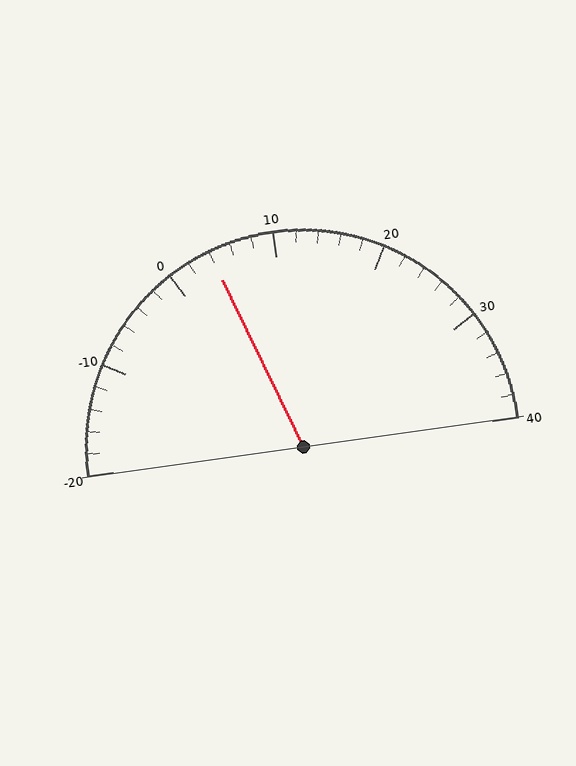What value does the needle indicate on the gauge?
The needle indicates approximately 4.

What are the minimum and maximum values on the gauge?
The gauge ranges from -20 to 40.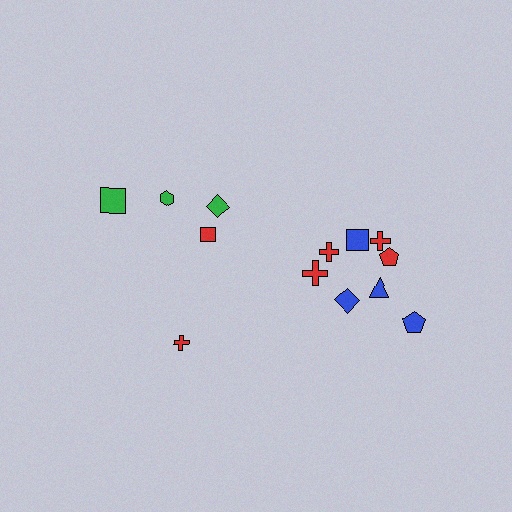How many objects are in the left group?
There are 5 objects.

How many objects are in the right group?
There are 8 objects.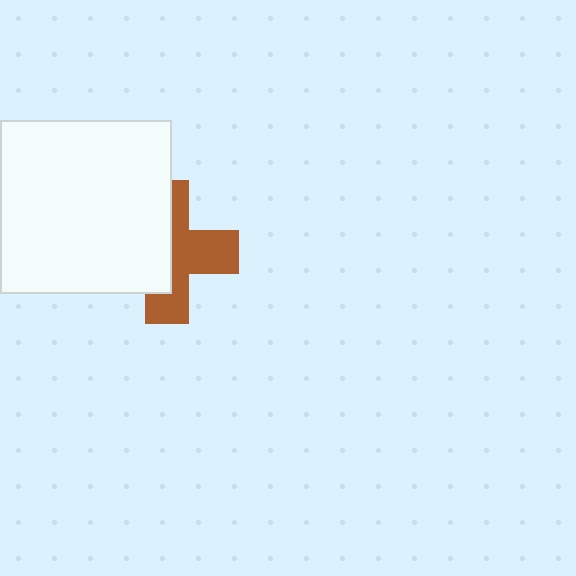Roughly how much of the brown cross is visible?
About half of it is visible (roughly 52%).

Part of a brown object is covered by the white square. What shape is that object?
It is a cross.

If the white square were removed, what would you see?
You would see the complete brown cross.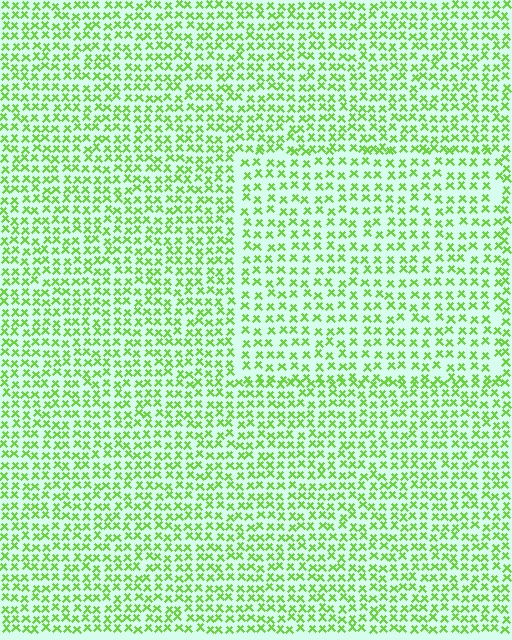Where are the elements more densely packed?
The elements are more densely packed outside the rectangle boundary.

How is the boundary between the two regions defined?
The boundary is defined by a change in element density (approximately 1.4x ratio). All elements are the same color, size, and shape.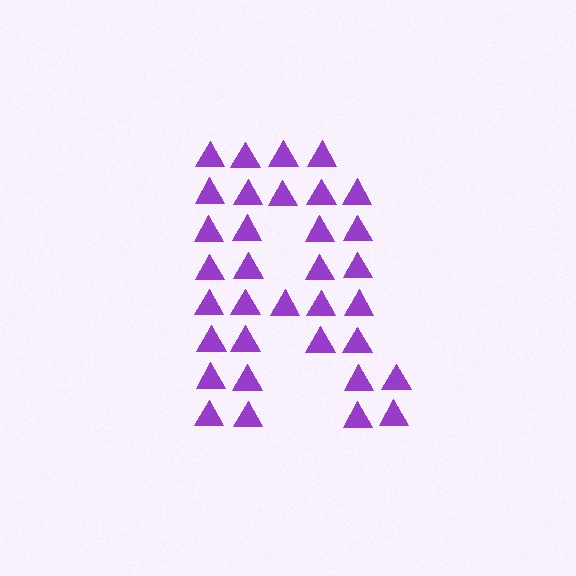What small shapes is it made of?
It is made of small triangles.